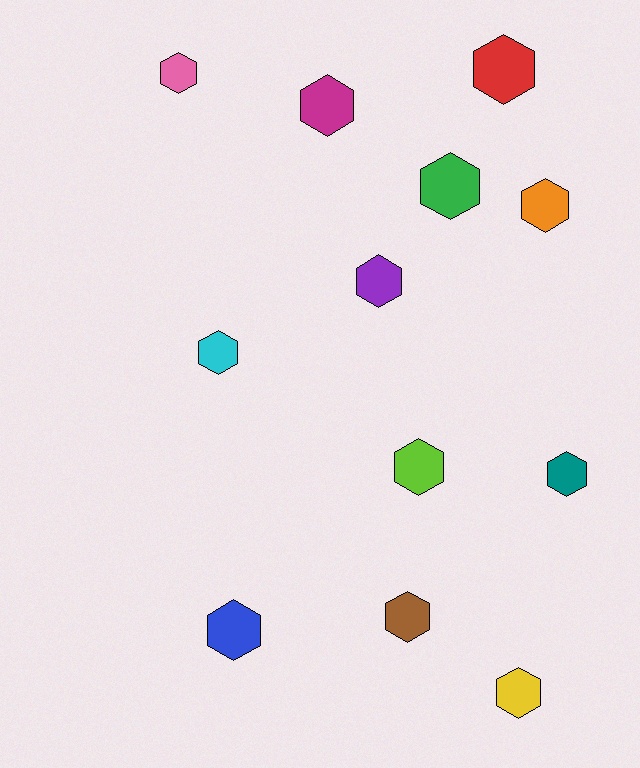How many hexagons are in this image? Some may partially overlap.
There are 12 hexagons.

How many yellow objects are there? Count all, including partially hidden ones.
There is 1 yellow object.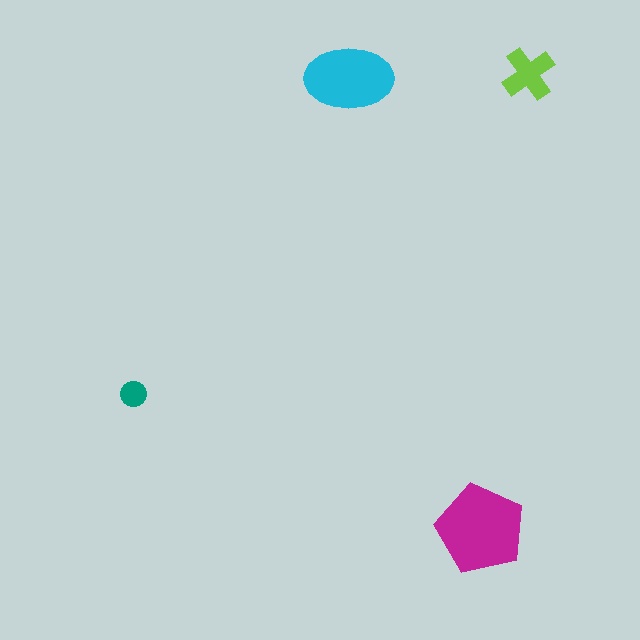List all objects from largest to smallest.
The magenta pentagon, the cyan ellipse, the lime cross, the teal circle.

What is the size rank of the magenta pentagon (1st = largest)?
1st.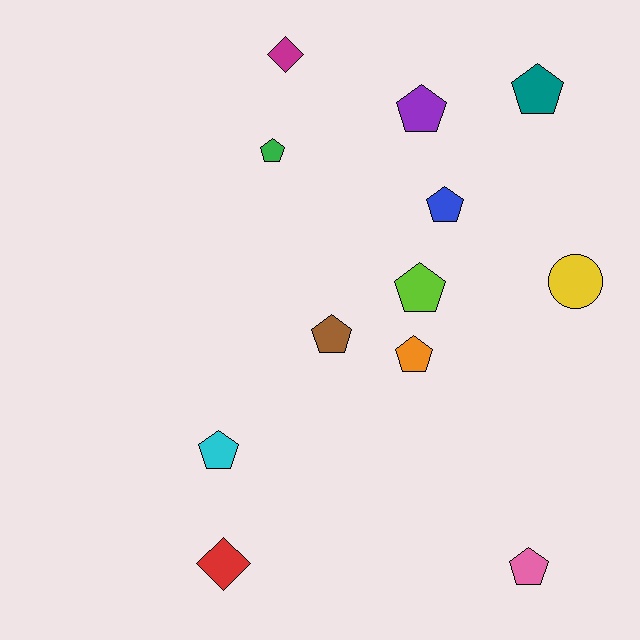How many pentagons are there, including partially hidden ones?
There are 9 pentagons.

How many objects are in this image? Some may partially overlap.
There are 12 objects.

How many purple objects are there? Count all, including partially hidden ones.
There is 1 purple object.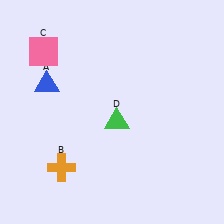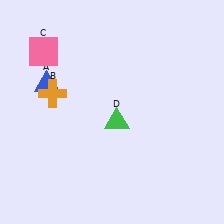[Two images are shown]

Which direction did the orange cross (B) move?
The orange cross (B) moved up.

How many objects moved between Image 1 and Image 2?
1 object moved between the two images.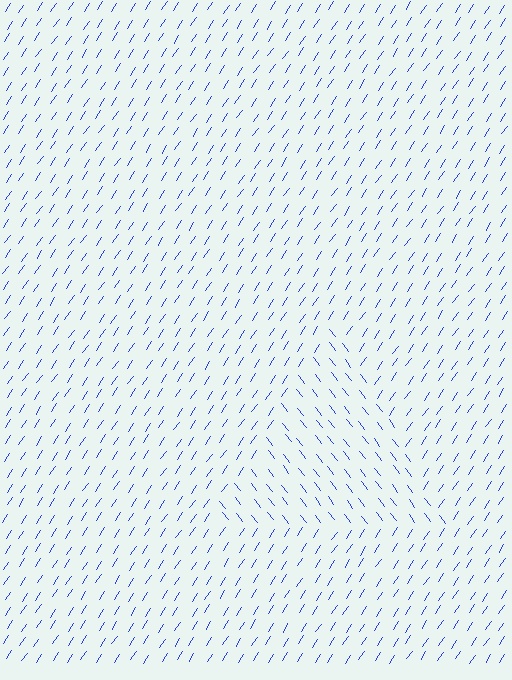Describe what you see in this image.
The image is filled with small blue line segments. A triangle region in the image has lines oriented differently from the surrounding lines, creating a visible texture boundary.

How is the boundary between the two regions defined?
The boundary is defined purely by a change in line orientation (approximately 71 degrees difference). All lines are the same color and thickness.